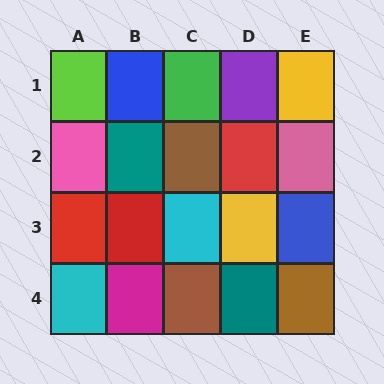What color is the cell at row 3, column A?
Red.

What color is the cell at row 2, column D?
Red.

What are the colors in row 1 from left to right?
Lime, blue, green, purple, yellow.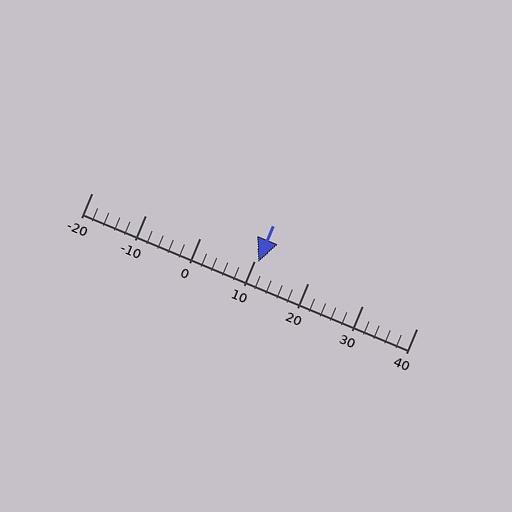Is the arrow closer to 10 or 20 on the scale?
The arrow is closer to 10.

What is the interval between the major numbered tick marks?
The major tick marks are spaced 10 units apart.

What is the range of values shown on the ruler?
The ruler shows values from -20 to 40.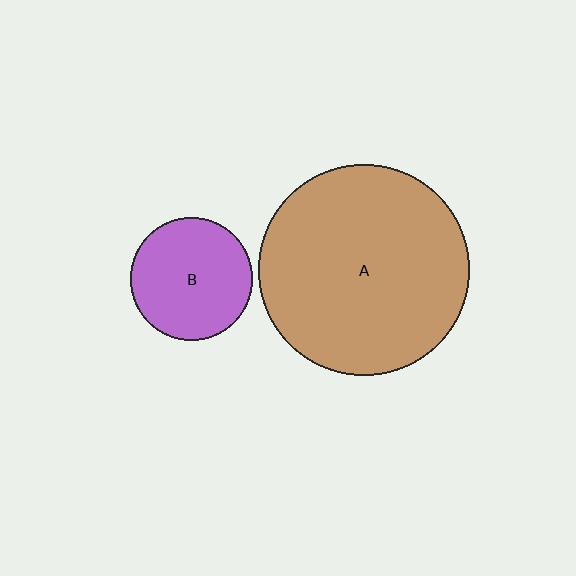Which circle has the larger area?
Circle A (brown).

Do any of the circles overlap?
No, none of the circles overlap.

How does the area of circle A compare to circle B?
Approximately 2.9 times.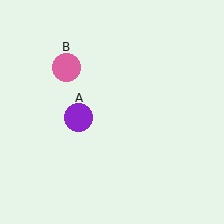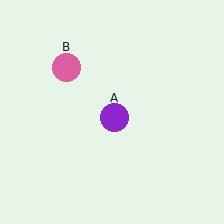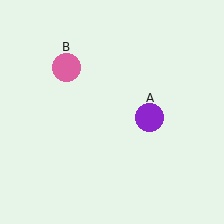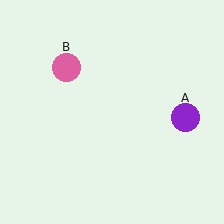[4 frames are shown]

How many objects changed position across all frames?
1 object changed position: purple circle (object A).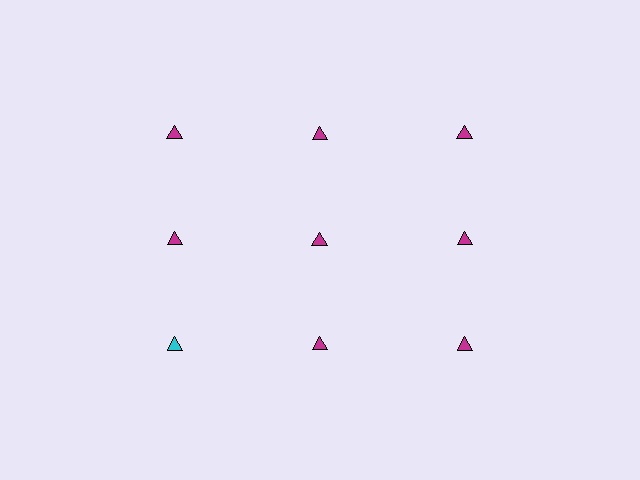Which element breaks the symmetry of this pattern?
The cyan triangle in the third row, leftmost column breaks the symmetry. All other shapes are magenta triangles.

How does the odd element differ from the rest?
It has a different color: cyan instead of magenta.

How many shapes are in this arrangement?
There are 9 shapes arranged in a grid pattern.